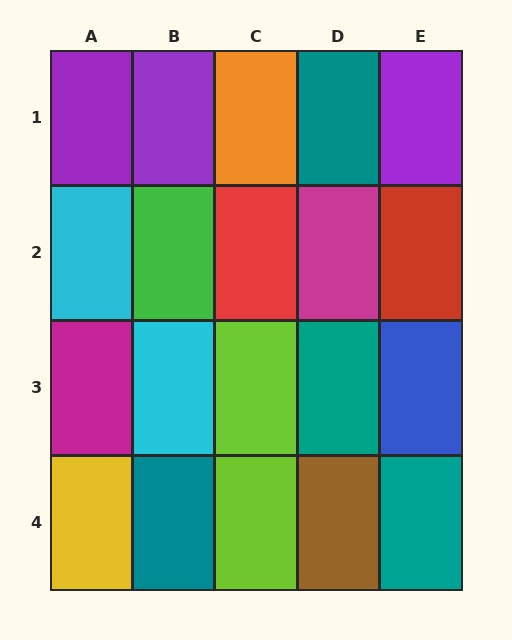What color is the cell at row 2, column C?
Red.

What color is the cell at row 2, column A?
Cyan.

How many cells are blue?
1 cell is blue.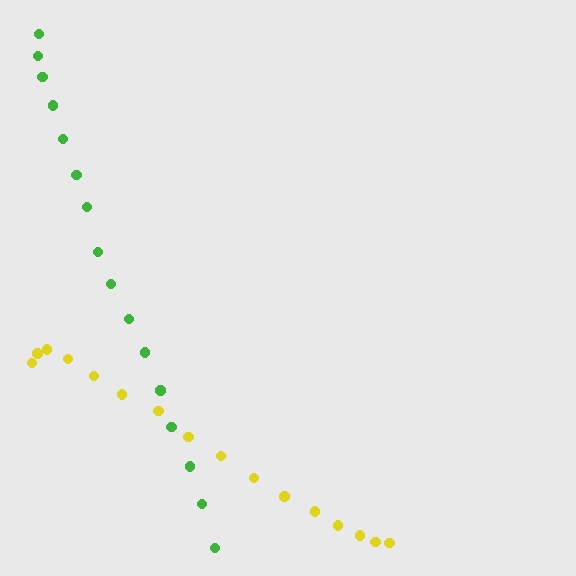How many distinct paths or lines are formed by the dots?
There are 2 distinct paths.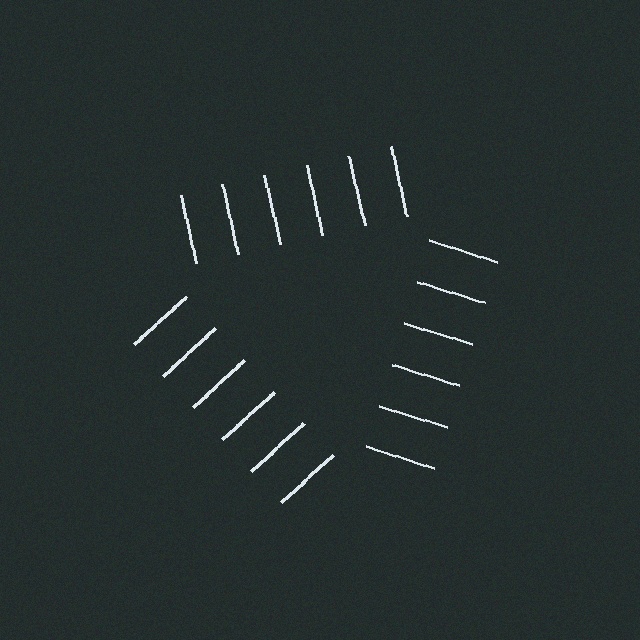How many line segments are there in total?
18 — 6 along each of the 3 edges.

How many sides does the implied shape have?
3 sides — the line-ends trace a triangle.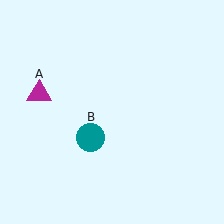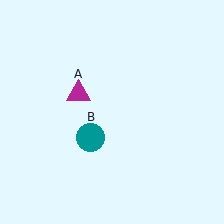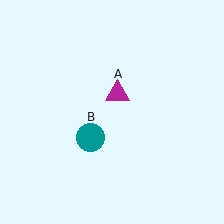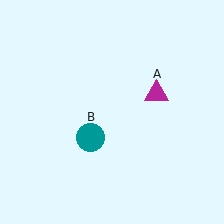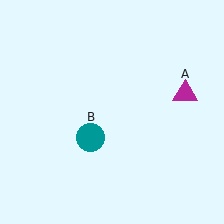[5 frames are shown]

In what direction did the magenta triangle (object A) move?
The magenta triangle (object A) moved right.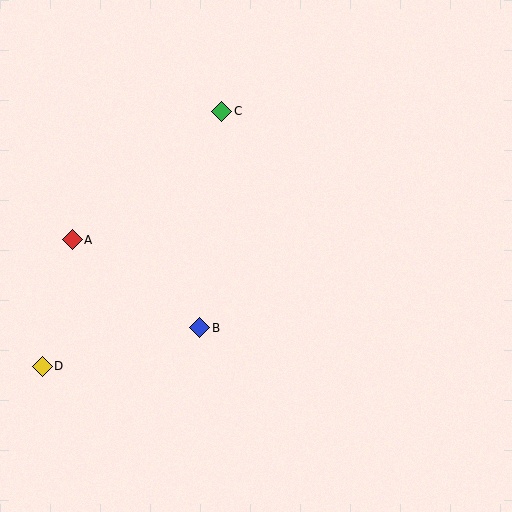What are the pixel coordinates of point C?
Point C is at (222, 111).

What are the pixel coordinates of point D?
Point D is at (42, 366).